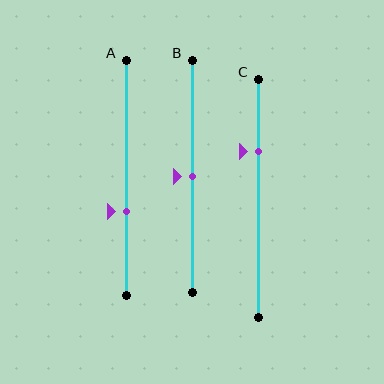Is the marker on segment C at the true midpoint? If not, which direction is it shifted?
No, the marker on segment C is shifted upward by about 19% of the segment length.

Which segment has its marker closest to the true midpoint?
Segment B has its marker closest to the true midpoint.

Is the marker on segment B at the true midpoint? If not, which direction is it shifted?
Yes, the marker on segment B is at the true midpoint.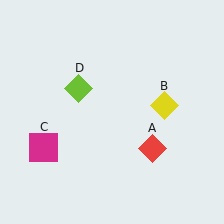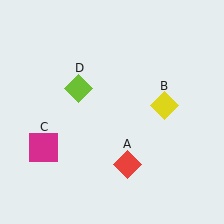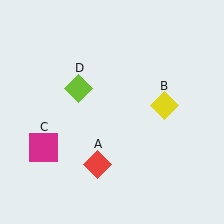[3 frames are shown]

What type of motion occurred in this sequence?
The red diamond (object A) rotated clockwise around the center of the scene.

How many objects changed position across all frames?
1 object changed position: red diamond (object A).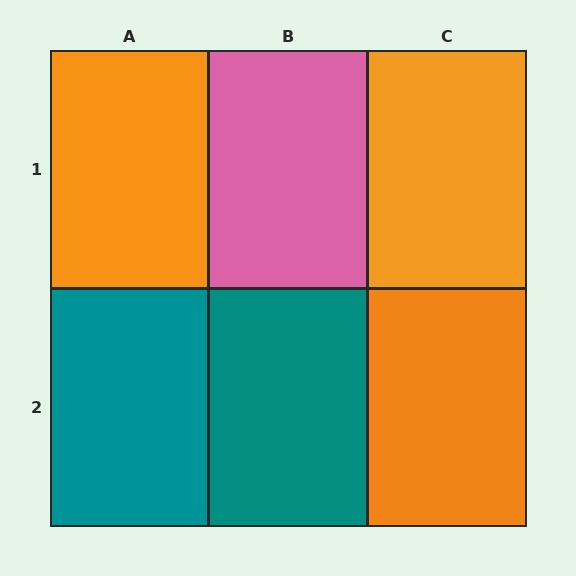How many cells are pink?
1 cell is pink.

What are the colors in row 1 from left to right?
Orange, pink, orange.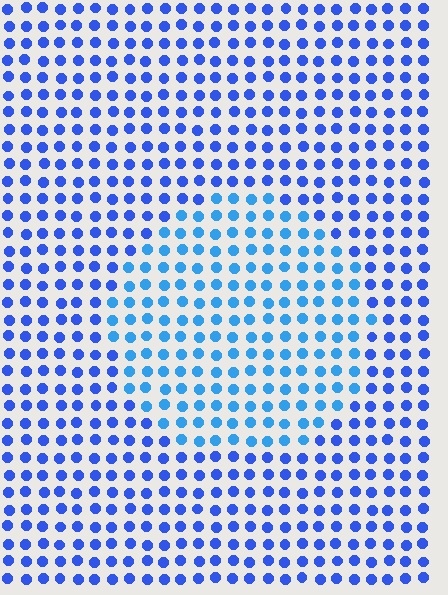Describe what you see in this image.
The image is filled with small blue elements in a uniform arrangement. A circle-shaped region is visible where the elements are tinted to a slightly different hue, forming a subtle color boundary.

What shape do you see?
I see a circle.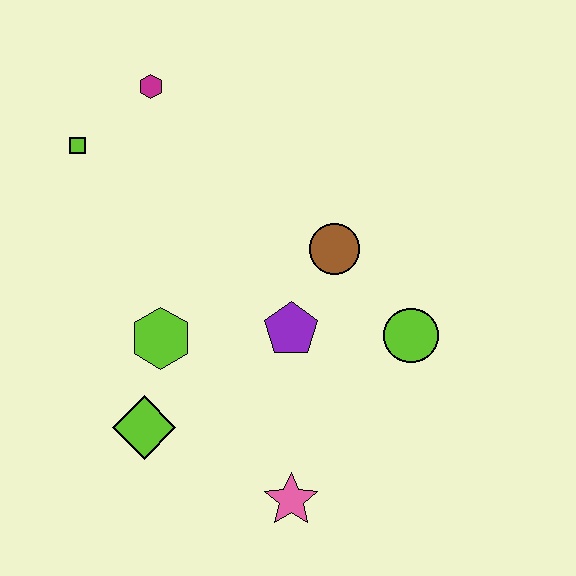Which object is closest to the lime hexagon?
The lime diamond is closest to the lime hexagon.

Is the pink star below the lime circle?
Yes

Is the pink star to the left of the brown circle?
Yes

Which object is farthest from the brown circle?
The lime square is farthest from the brown circle.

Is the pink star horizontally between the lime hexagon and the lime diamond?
No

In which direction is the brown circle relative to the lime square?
The brown circle is to the right of the lime square.